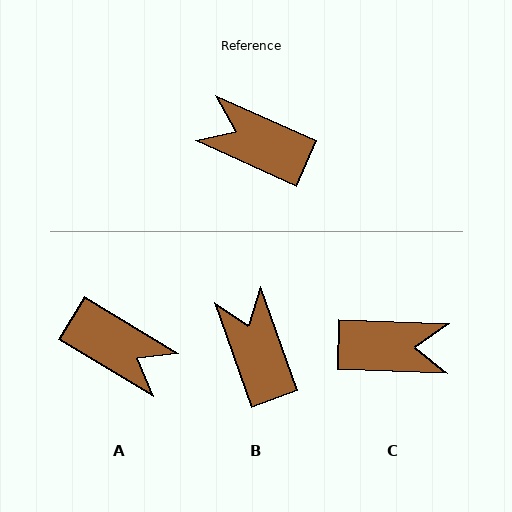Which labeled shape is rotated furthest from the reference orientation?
A, about 173 degrees away.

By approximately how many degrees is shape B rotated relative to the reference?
Approximately 46 degrees clockwise.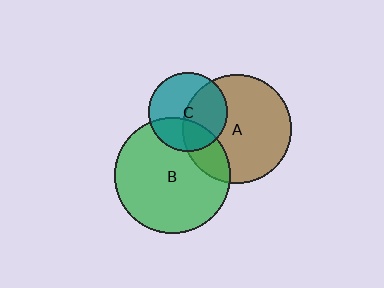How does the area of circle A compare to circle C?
Approximately 1.9 times.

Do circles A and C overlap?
Yes.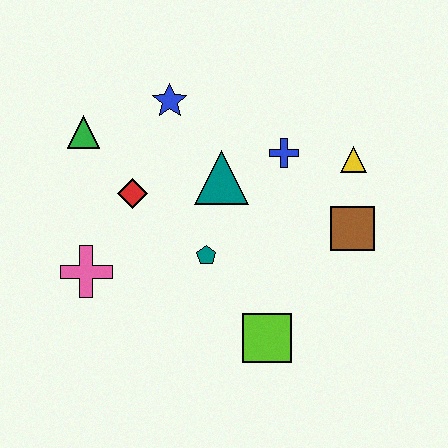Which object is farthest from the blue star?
The lime square is farthest from the blue star.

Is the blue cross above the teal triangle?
Yes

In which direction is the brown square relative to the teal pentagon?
The brown square is to the right of the teal pentagon.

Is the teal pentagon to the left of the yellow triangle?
Yes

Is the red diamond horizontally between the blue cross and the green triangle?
Yes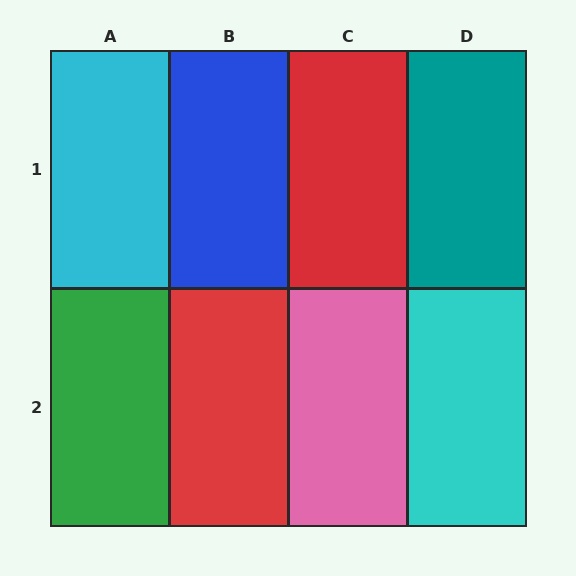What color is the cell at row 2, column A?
Green.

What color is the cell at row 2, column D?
Cyan.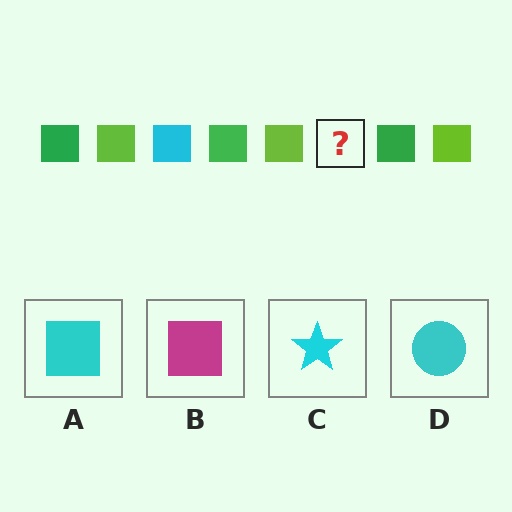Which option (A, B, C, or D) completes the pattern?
A.